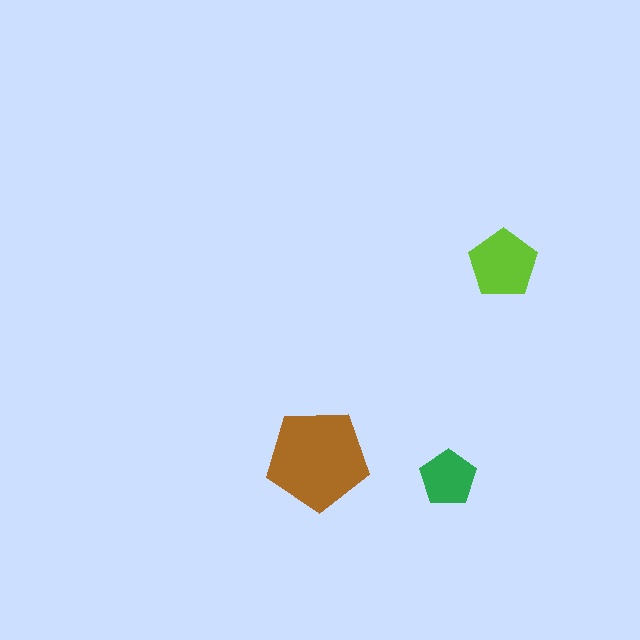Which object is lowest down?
The green pentagon is bottommost.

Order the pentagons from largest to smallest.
the brown one, the lime one, the green one.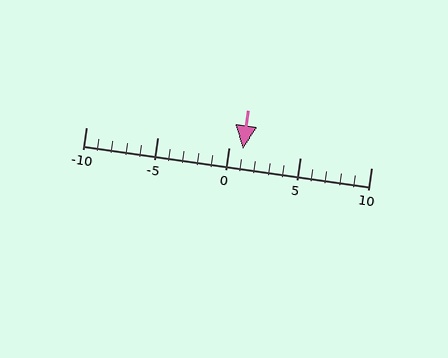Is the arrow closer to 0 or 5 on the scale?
The arrow is closer to 0.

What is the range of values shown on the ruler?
The ruler shows values from -10 to 10.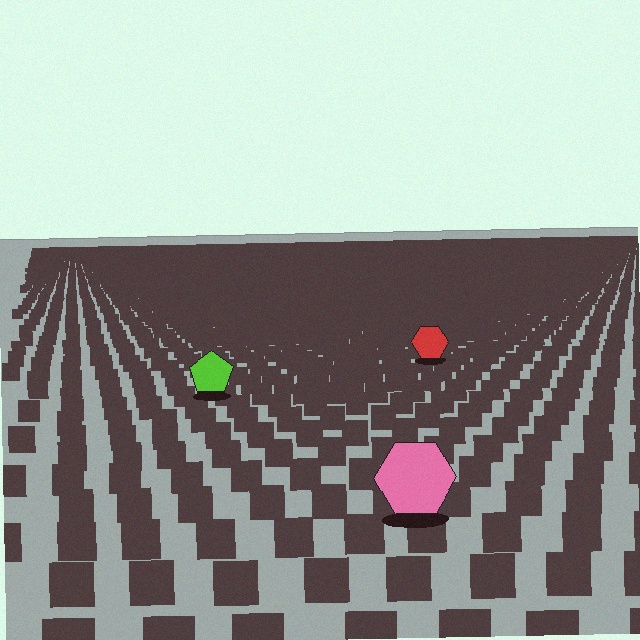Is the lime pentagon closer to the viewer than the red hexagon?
Yes. The lime pentagon is closer — you can tell from the texture gradient: the ground texture is coarser near it.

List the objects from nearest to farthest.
From nearest to farthest: the pink hexagon, the lime pentagon, the red hexagon.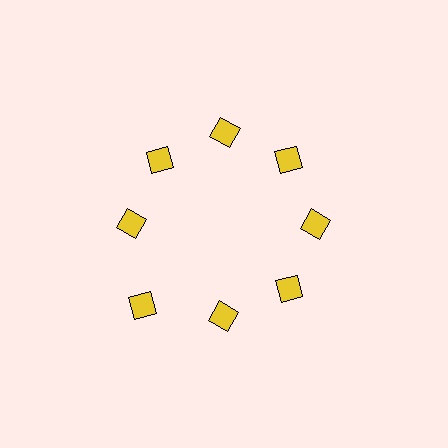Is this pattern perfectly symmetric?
No. The 8 yellow squares are arranged in a ring, but one element near the 8 o'clock position is pushed outward from the center, breaking the 8-fold rotational symmetry.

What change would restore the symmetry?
The symmetry would be restored by moving it inward, back onto the ring so that all 8 squares sit at equal angles and equal distance from the center.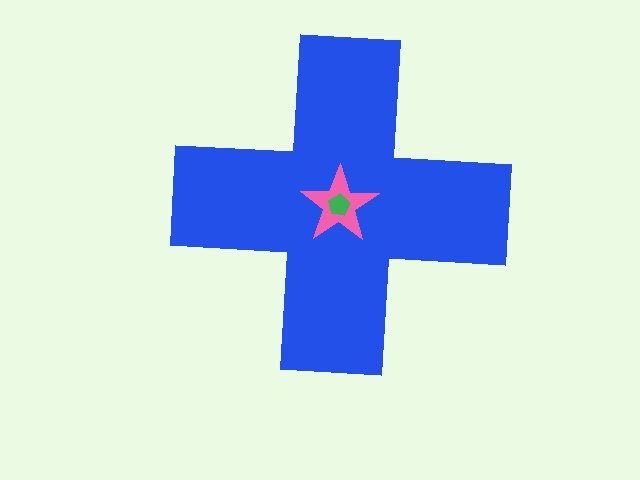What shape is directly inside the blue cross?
The pink star.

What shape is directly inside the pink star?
The green pentagon.